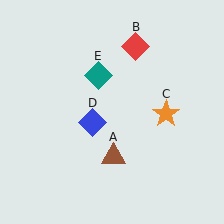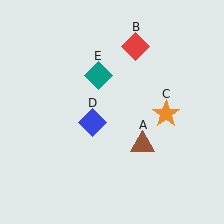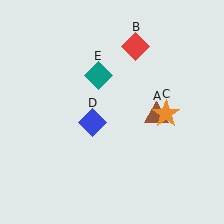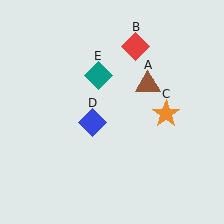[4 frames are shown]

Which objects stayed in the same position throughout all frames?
Red diamond (object B) and orange star (object C) and blue diamond (object D) and teal diamond (object E) remained stationary.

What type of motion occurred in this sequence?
The brown triangle (object A) rotated counterclockwise around the center of the scene.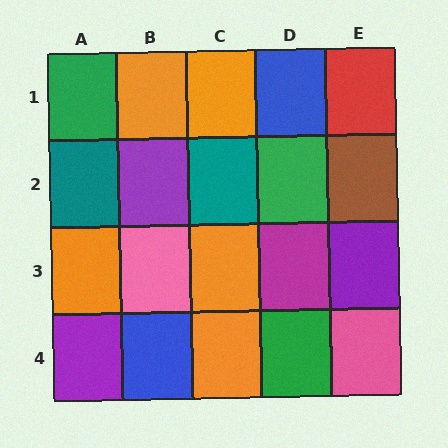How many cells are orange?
5 cells are orange.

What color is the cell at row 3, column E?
Purple.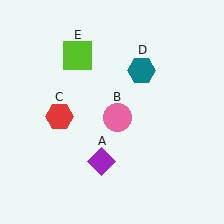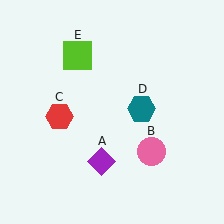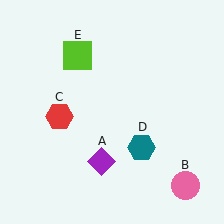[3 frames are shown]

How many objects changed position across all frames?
2 objects changed position: pink circle (object B), teal hexagon (object D).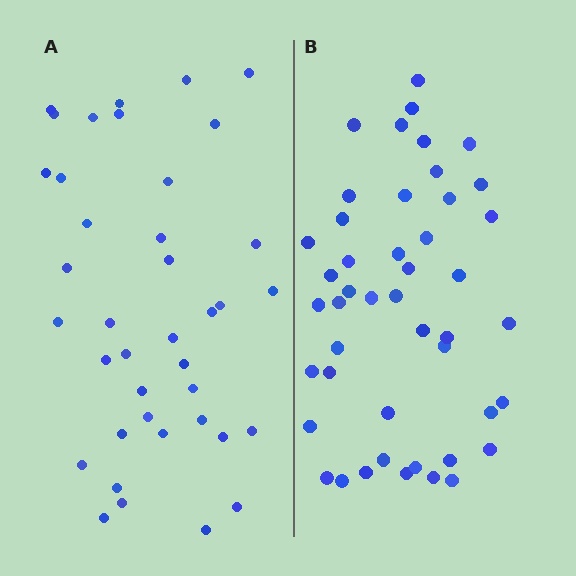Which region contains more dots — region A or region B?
Region B (the right region) has more dots.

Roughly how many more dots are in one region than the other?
Region B has roughly 8 or so more dots than region A.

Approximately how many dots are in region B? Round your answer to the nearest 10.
About 50 dots. (The exact count is 46, which rounds to 50.)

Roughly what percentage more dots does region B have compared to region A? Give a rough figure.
About 20% more.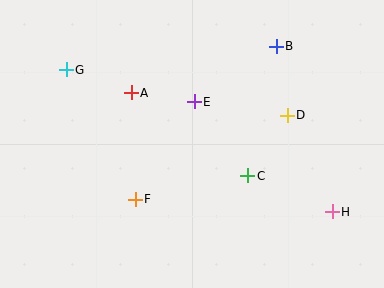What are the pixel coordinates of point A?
Point A is at (131, 93).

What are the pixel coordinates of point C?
Point C is at (248, 176).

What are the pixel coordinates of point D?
Point D is at (287, 115).